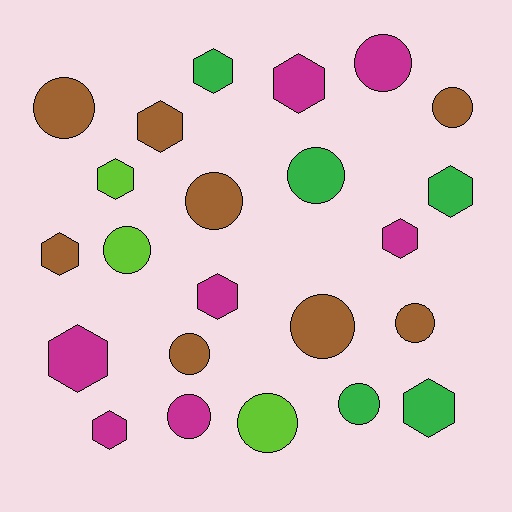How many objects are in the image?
There are 23 objects.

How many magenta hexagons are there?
There are 5 magenta hexagons.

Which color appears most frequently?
Brown, with 8 objects.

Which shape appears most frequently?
Circle, with 12 objects.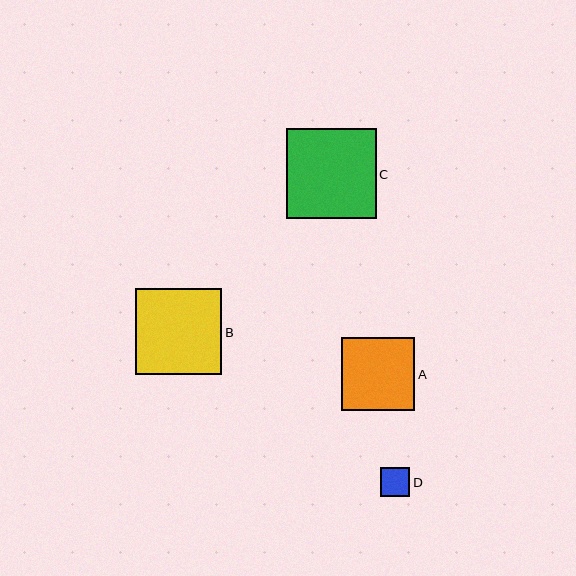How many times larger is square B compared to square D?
Square B is approximately 3.0 times the size of square D.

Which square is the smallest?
Square D is the smallest with a size of approximately 29 pixels.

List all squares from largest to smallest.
From largest to smallest: C, B, A, D.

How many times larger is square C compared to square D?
Square C is approximately 3.1 times the size of square D.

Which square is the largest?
Square C is the largest with a size of approximately 89 pixels.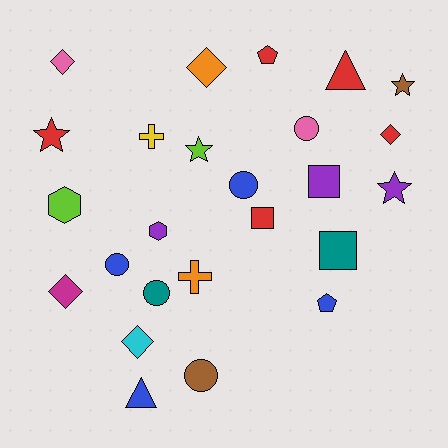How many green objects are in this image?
There are no green objects.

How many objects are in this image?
There are 25 objects.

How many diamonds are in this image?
There are 5 diamonds.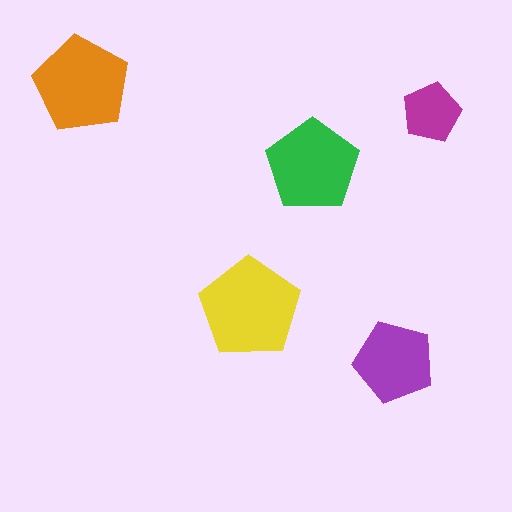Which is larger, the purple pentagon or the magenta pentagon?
The purple one.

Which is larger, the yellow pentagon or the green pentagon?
The yellow one.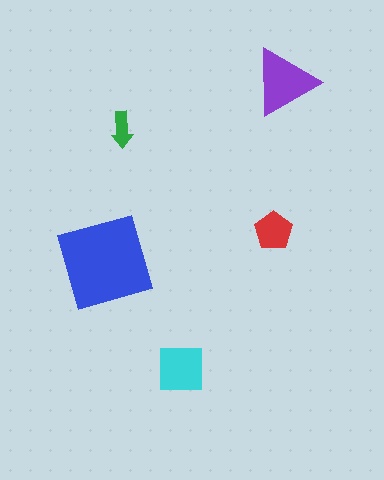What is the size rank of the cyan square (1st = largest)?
3rd.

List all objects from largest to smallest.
The blue diamond, the purple triangle, the cyan square, the red pentagon, the green arrow.